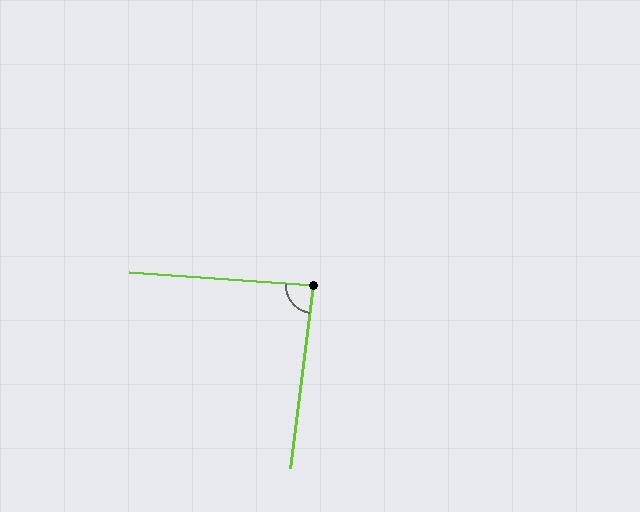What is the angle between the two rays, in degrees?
Approximately 87 degrees.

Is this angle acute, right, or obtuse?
It is approximately a right angle.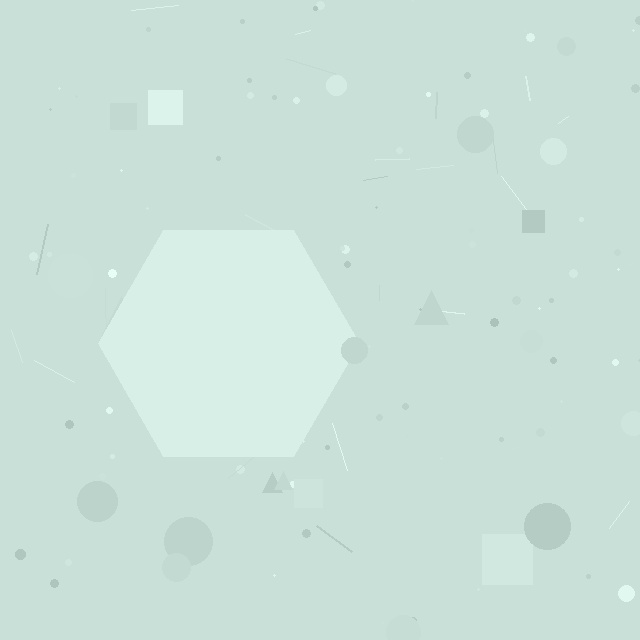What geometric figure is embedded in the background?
A hexagon is embedded in the background.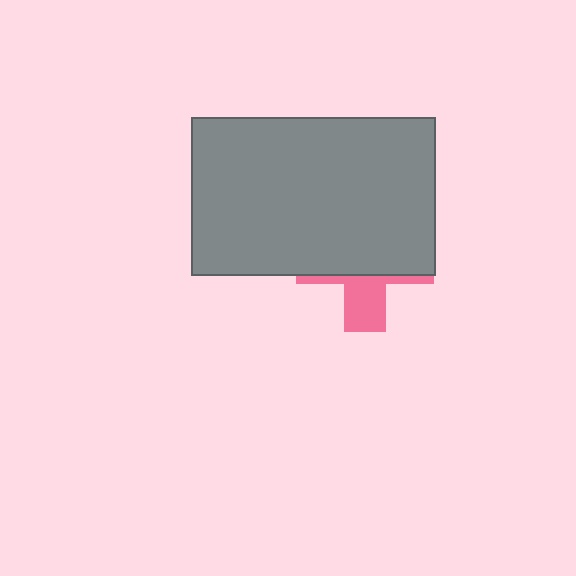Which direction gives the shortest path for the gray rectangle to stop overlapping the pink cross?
Moving up gives the shortest separation.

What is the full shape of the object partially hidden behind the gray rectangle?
The partially hidden object is a pink cross.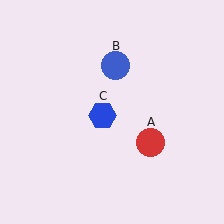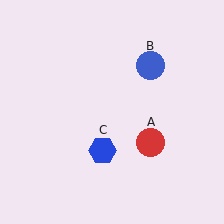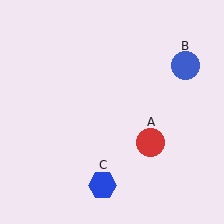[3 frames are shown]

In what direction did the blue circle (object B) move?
The blue circle (object B) moved right.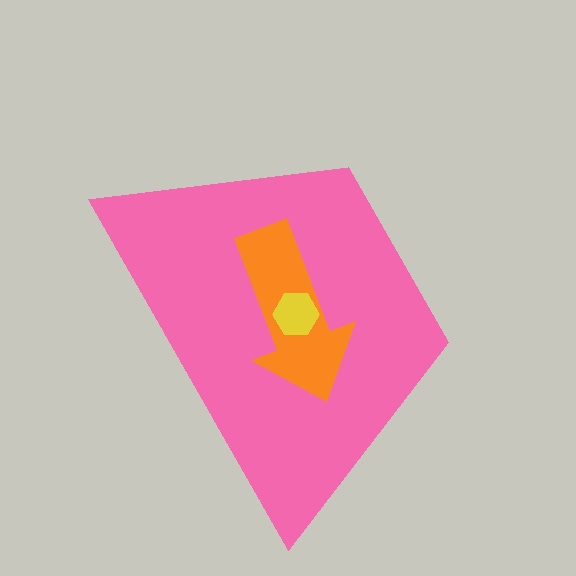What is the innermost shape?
The yellow hexagon.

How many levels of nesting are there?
3.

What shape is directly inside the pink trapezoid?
The orange arrow.